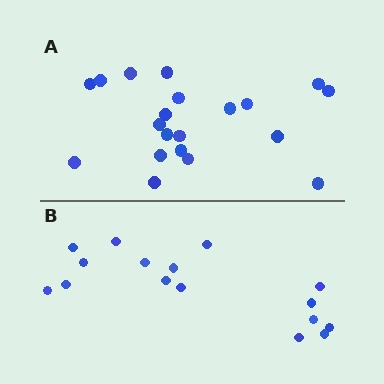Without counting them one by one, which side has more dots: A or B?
Region A (the top region) has more dots.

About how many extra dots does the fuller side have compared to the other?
Region A has about 4 more dots than region B.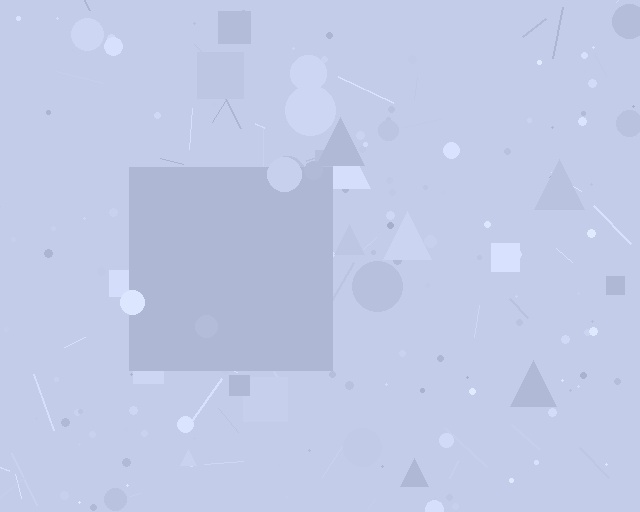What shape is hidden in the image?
A square is hidden in the image.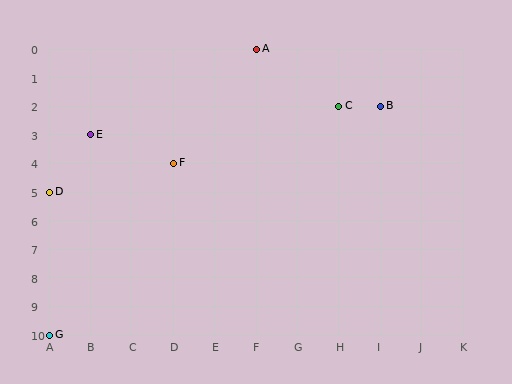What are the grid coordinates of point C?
Point C is at grid coordinates (H, 2).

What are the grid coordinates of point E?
Point E is at grid coordinates (B, 3).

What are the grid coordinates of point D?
Point D is at grid coordinates (A, 5).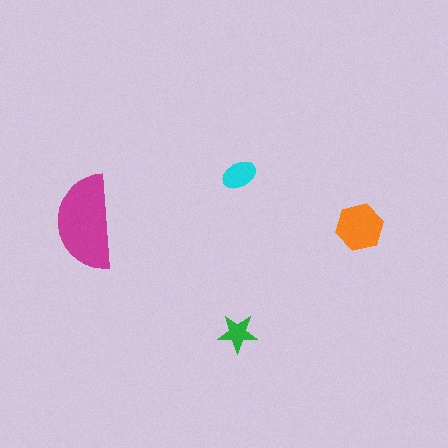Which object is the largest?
The magenta semicircle.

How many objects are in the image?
There are 4 objects in the image.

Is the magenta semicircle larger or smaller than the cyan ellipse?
Larger.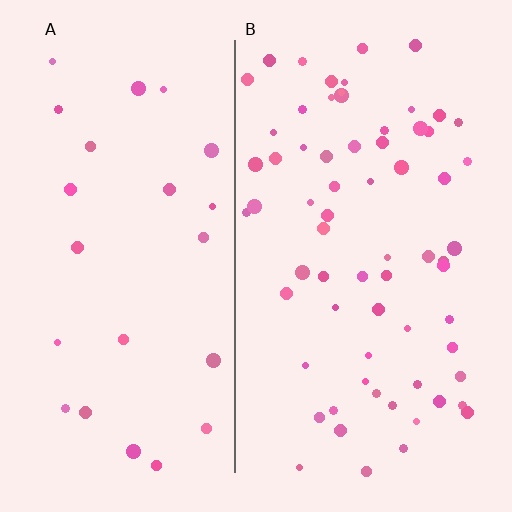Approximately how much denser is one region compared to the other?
Approximately 2.9× — region B over region A.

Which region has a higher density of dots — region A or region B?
B (the right).